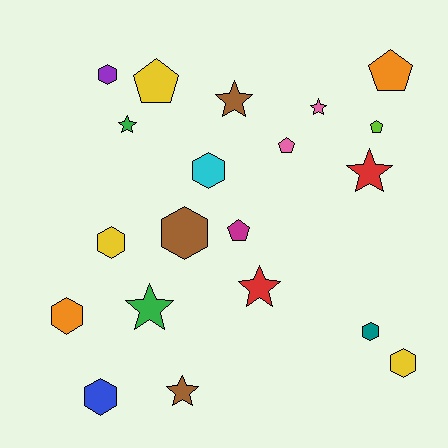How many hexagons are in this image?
There are 8 hexagons.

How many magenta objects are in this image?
There is 1 magenta object.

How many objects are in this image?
There are 20 objects.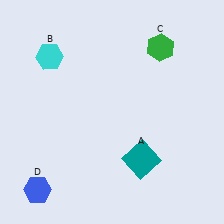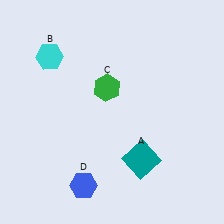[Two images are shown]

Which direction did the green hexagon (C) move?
The green hexagon (C) moved left.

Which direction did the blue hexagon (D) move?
The blue hexagon (D) moved right.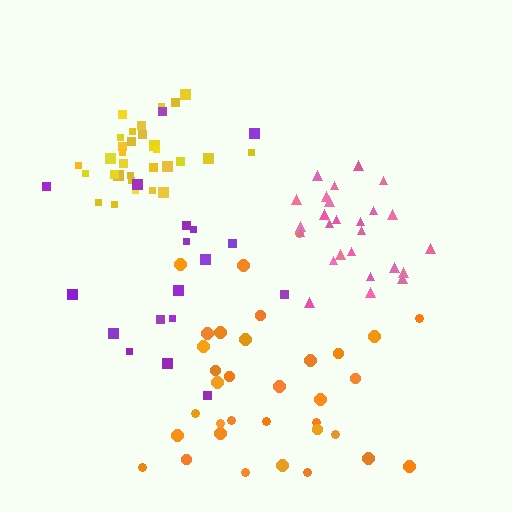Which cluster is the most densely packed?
Pink.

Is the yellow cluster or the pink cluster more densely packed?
Pink.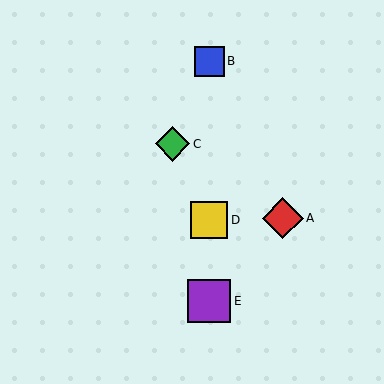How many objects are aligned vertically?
3 objects (B, D, E) are aligned vertically.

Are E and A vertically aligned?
No, E is at x≈209 and A is at x≈283.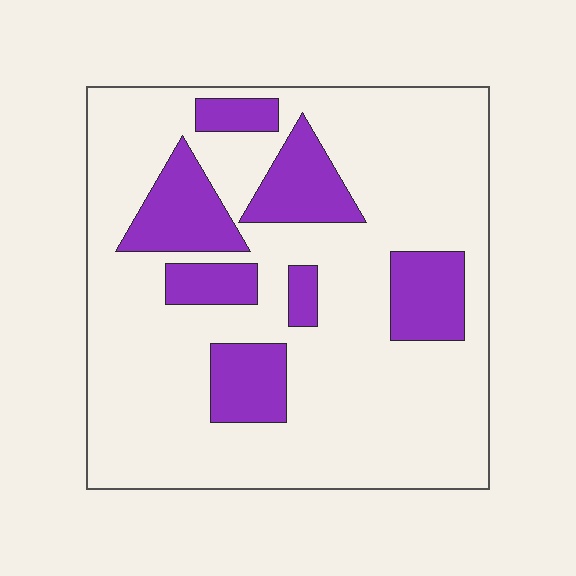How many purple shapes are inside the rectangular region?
7.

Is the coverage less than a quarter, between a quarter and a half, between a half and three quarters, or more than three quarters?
Less than a quarter.